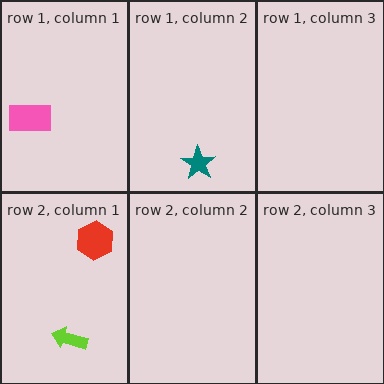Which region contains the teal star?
The row 1, column 2 region.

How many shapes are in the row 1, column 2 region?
1.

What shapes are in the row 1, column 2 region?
The teal star.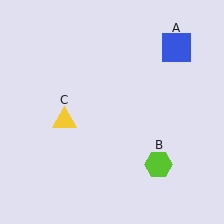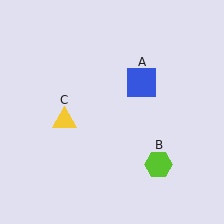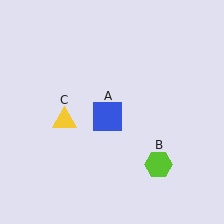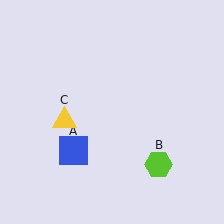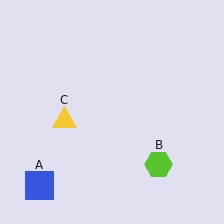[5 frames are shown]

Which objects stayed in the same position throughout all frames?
Lime hexagon (object B) and yellow triangle (object C) remained stationary.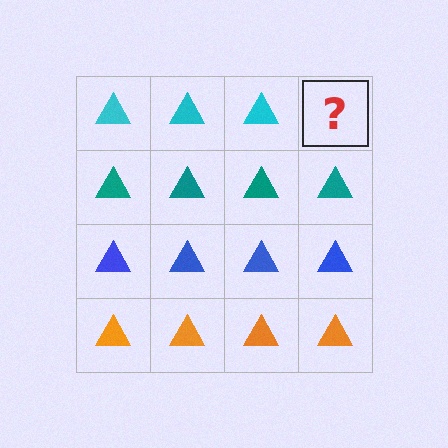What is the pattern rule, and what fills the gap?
The rule is that each row has a consistent color. The gap should be filled with a cyan triangle.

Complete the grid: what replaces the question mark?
The question mark should be replaced with a cyan triangle.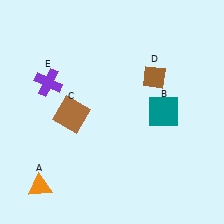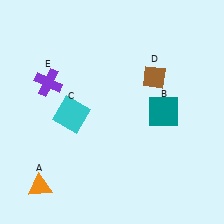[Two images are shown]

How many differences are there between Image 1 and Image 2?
There is 1 difference between the two images.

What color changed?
The square (C) changed from brown in Image 1 to cyan in Image 2.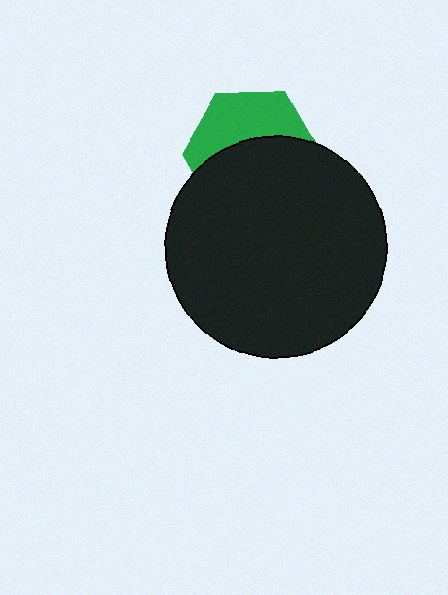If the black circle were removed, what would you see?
You would see the complete green hexagon.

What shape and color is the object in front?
The object in front is a black circle.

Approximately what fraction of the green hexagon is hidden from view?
Roughly 58% of the green hexagon is hidden behind the black circle.